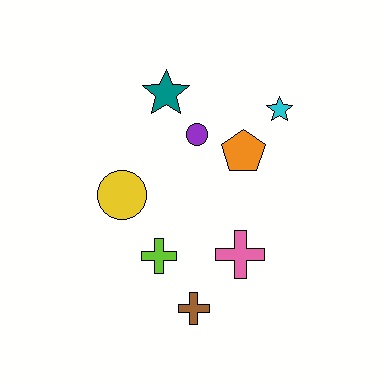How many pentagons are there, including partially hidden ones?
There is 1 pentagon.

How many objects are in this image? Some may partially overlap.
There are 8 objects.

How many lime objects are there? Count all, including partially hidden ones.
There is 1 lime object.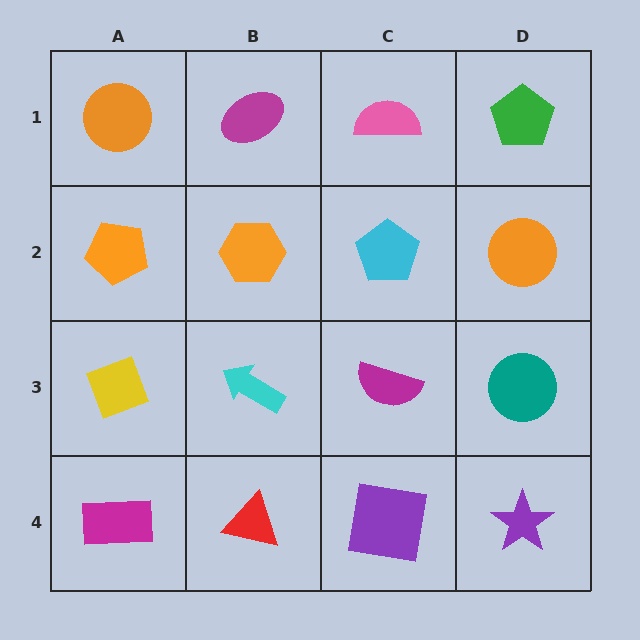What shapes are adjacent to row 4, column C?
A magenta semicircle (row 3, column C), a red triangle (row 4, column B), a purple star (row 4, column D).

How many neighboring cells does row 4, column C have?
3.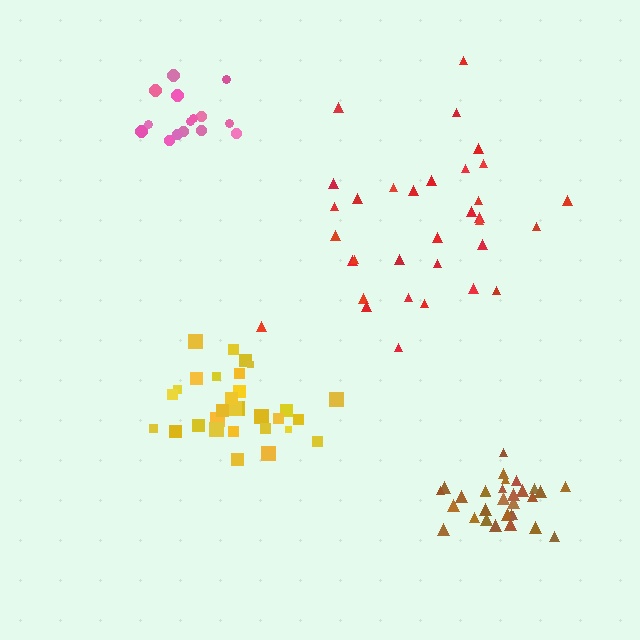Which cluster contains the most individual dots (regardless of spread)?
Red (33).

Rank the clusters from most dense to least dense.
brown, pink, yellow, red.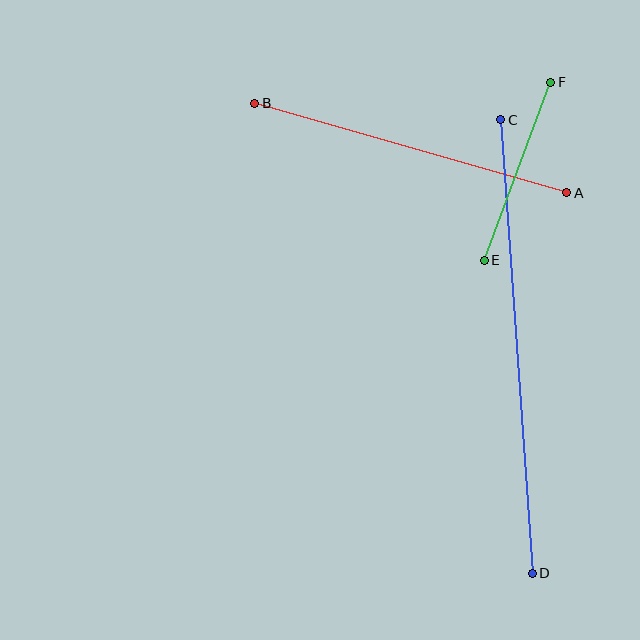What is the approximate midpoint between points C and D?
The midpoint is at approximately (517, 347) pixels.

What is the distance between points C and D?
The distance is approximately 454 pixels.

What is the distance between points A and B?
The distance is approximately 325 pixels.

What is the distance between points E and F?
The distance is approximately 190 pixels.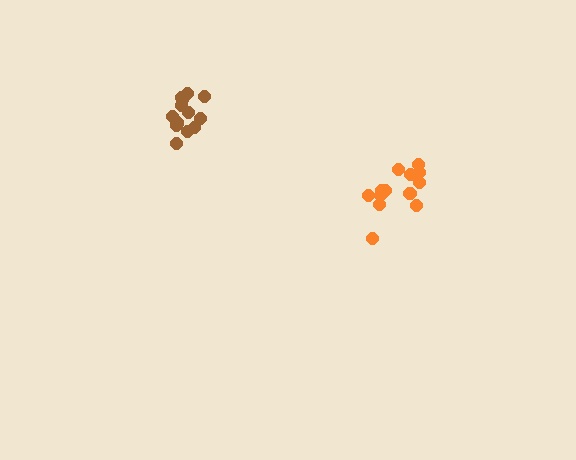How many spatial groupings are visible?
There are 2 spatial groupings.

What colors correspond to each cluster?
The clusters are colored: brown, orange.